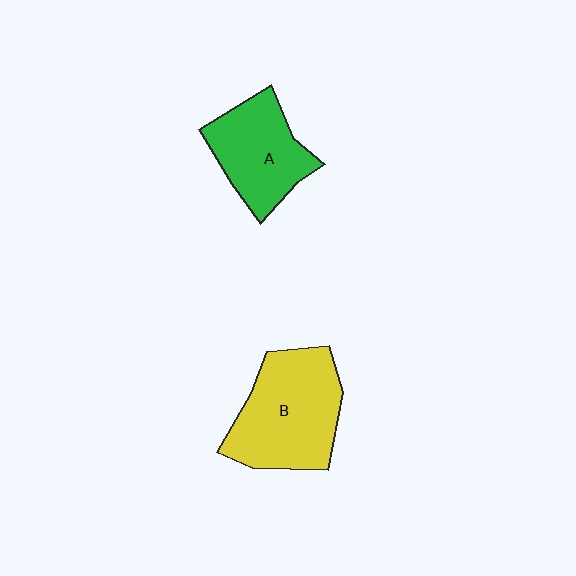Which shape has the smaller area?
Shape A (green).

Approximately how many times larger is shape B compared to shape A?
Approximately 1.3 times.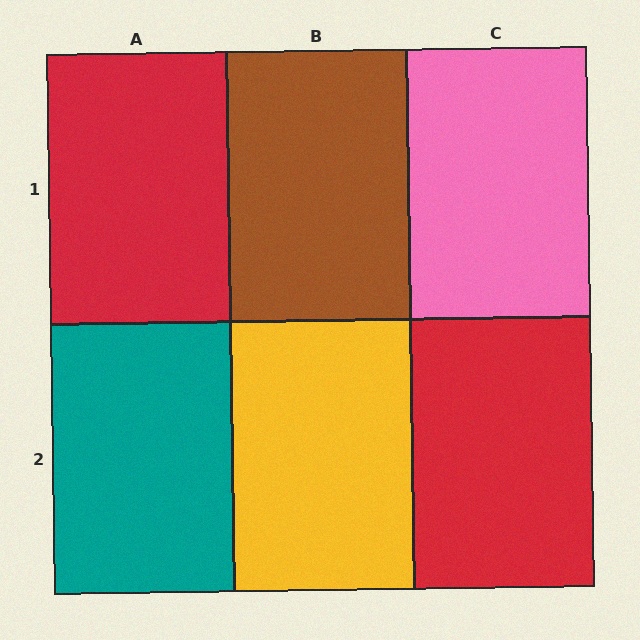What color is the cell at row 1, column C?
Pink.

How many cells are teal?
1 cell is teal.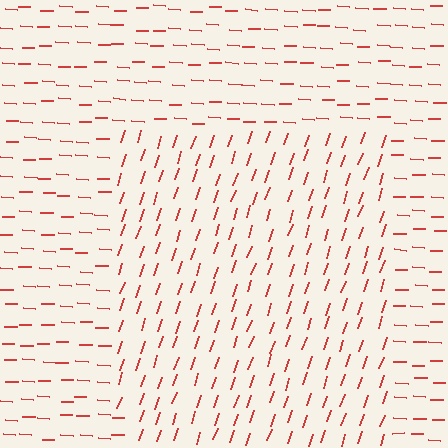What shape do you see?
I see a rectangle.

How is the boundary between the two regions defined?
The boundary is defined purely by a change in line orientation (approximately 74 degrees difference). All lines are the same color and thickness.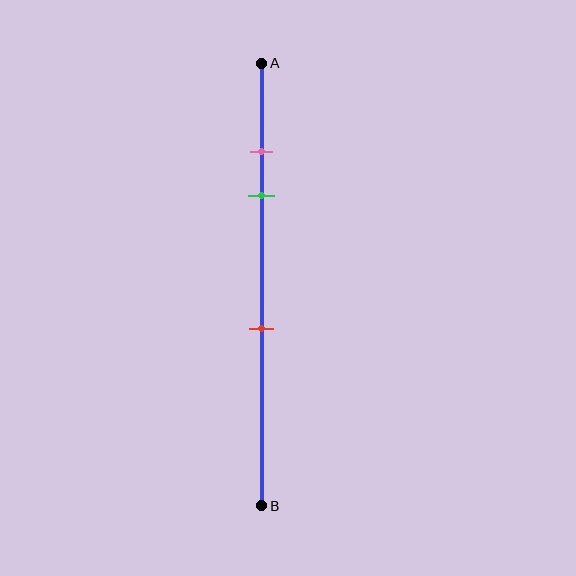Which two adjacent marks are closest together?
The pink and green marks are the closest adjacent pair.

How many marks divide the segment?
There are 3 marks dividing the segment.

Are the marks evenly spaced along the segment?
No, the marks are not evenly spaced.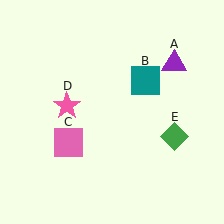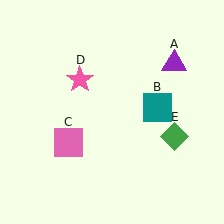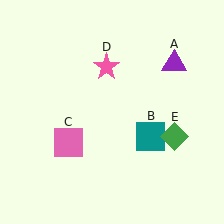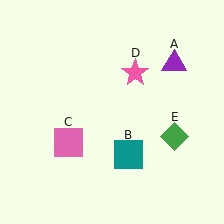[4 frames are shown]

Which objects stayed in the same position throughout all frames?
Purple triangle (object A) and pink square (object C) and green diamond (object E) remained stationary.